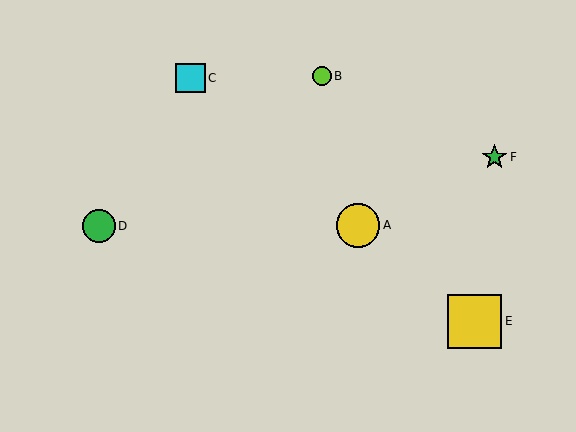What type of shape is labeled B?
Shape B is a lime circle.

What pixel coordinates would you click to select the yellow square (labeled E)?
Click at (475, 321) to select the yellow square E.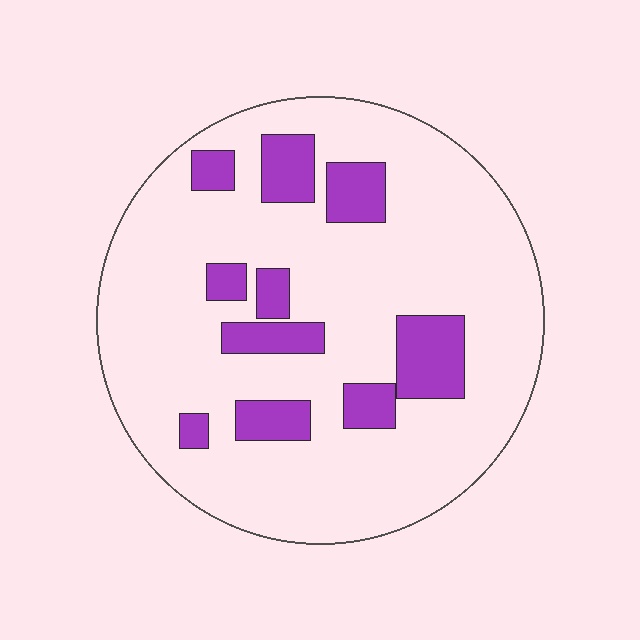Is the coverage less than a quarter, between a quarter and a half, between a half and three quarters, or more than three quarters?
Less than a quarter.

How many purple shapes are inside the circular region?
10.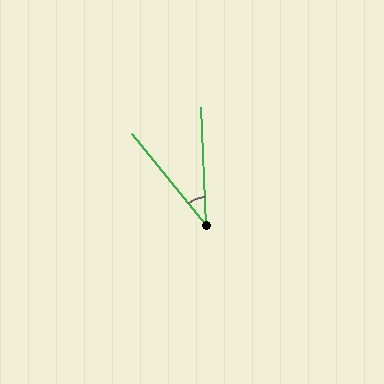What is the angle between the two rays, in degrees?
Approximately 37 degrees.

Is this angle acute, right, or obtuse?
It is acute.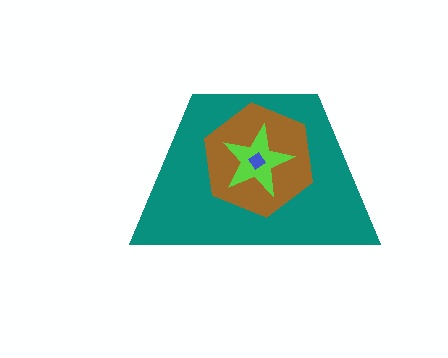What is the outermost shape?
The teal trapezoid.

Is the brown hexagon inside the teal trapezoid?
Yes.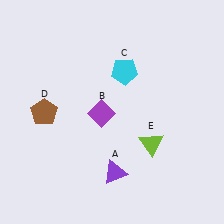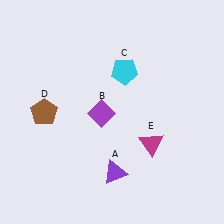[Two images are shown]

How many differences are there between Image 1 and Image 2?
There is 1 difference between the two images.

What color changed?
The triangle (E) changed from lime in Image 1 to magenta in Image 2.